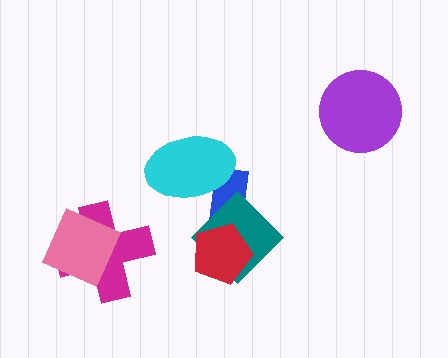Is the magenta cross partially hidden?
Yes, it is partially covered by another shape.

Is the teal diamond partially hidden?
Yes, it is partially covered by another shape.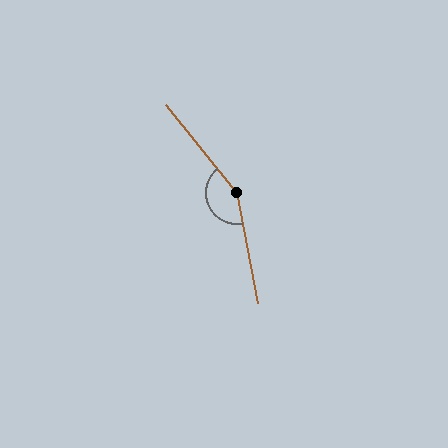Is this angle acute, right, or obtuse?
It is obtuse.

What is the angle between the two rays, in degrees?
Approximately 152 degrees.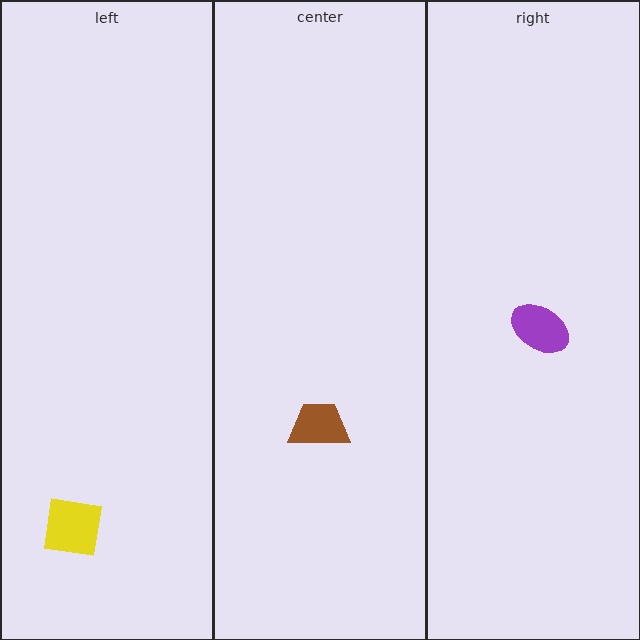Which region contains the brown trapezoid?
The center region.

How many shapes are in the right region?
1.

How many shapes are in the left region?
1.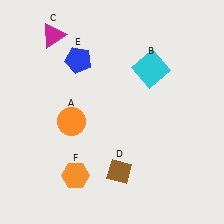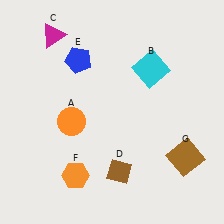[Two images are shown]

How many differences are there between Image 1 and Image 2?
There is 1 difference between the two images.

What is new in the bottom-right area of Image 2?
A brown square (G) was added in the bottom-right area of Image 2.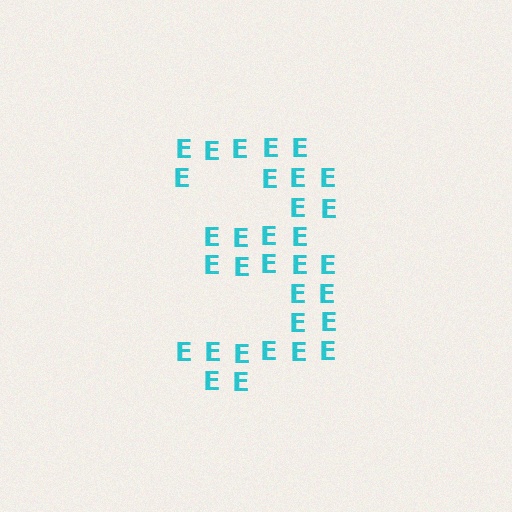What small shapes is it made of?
It is made of small letter E's.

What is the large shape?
The large shape is the digit 3.